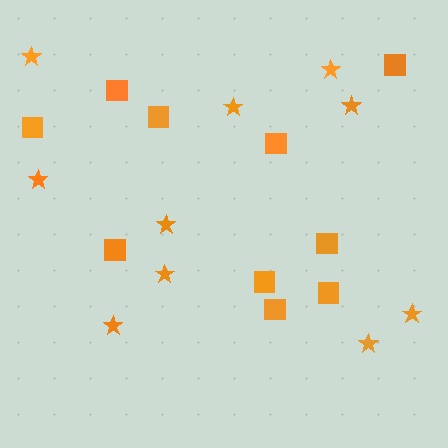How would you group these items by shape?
There are 2 groups: one group of squares (10) and one group of stars (10).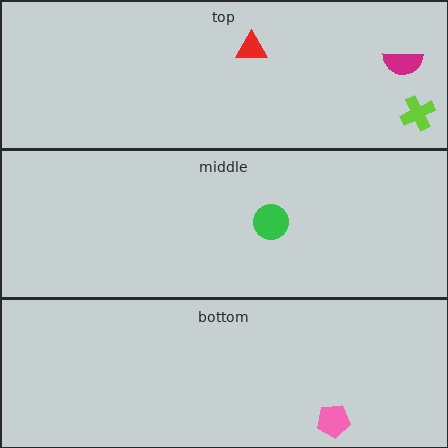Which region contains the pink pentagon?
The bottom region.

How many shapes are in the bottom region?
1.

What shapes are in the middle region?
The green circle.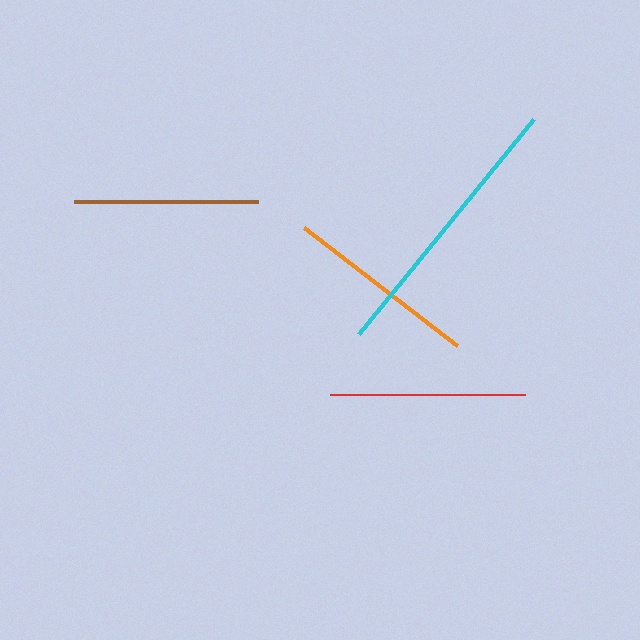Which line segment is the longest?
The cyan line is the longest at approximately 277 pixels.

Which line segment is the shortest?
The brown line is the shortest at approximately 184 pixels.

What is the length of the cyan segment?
The cyan segment is approximately 277 pixels long.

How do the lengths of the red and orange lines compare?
The red and orange lines are approximately the same length.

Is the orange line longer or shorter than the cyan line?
The cyan line is longer than the orange line.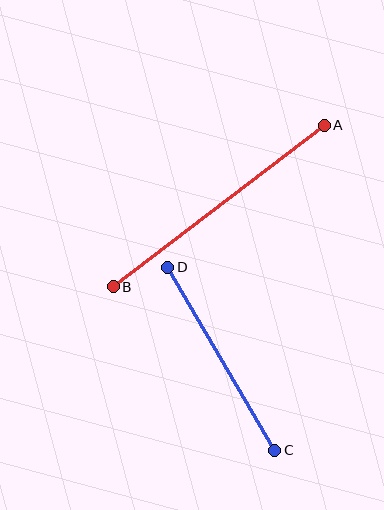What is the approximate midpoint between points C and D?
The midpoint is at approximately (221, 359) pixels.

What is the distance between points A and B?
The distance is approximately 265 pixels.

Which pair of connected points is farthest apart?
Points A and B are farthest apart.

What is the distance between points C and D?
The distance is approximately 212 pixels.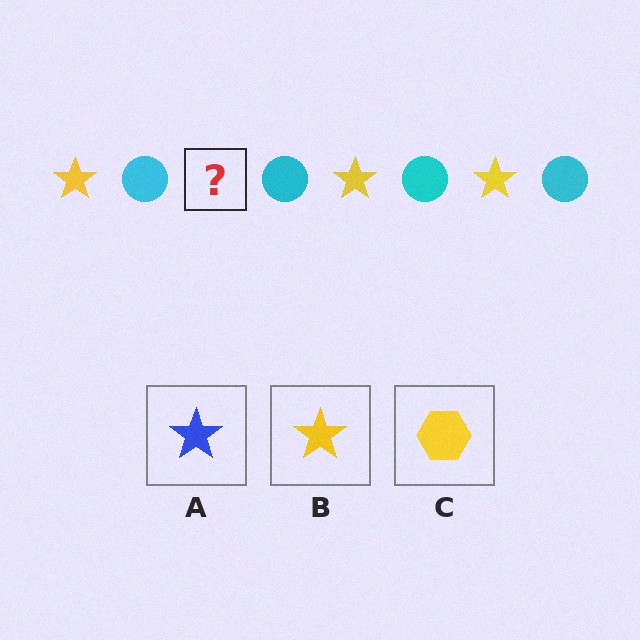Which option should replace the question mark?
Option B.